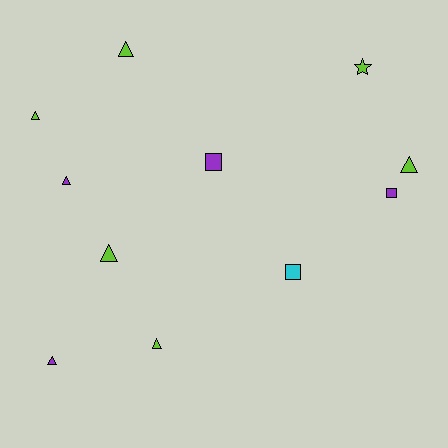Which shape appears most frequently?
Triangle, with 7 objects.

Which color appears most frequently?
Lime, with 6 objects.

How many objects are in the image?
There are 11 objects.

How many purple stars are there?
There are no purple stars.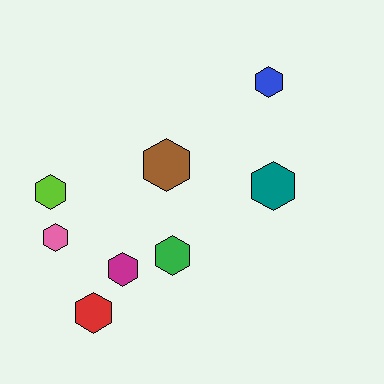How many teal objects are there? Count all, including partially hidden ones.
There is 1 teal object.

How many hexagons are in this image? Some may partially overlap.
There are 8 hexagons.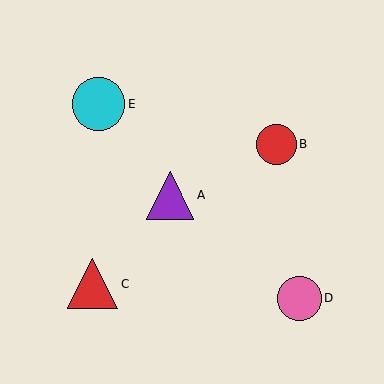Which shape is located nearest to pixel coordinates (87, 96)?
The cyan circle (labeled E) at (98, 104) is nearest to that location.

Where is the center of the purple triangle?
The center of the purple triangle is at (170, 195).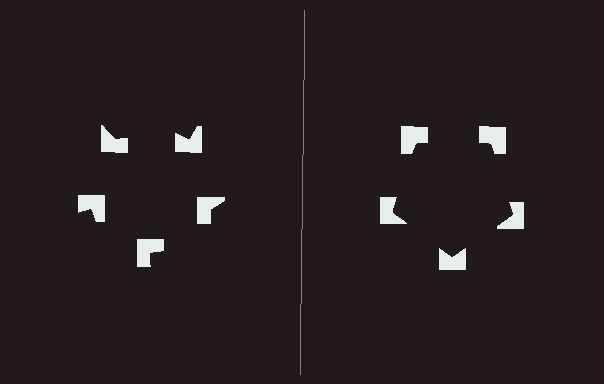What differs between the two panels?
The notched squares are positioned identically on both sides; only the wedge orientations differ. On the right they align to a pentagon; on the left they are misaligned.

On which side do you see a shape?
An illusory pentagon appears on the right side. On the left side the wedge cuts are rotated, so no coherent shape forms.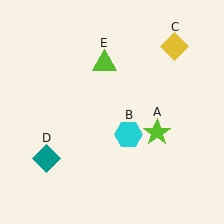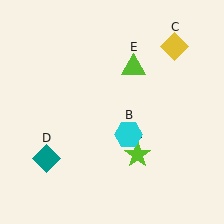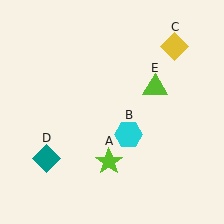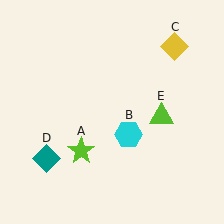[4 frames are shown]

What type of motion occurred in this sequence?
The lime star (object A), lime triangle (object E) rotated clockwise around the center of the scene.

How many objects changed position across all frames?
2 objects changed position: lime star (object A), lime triangle (object E).